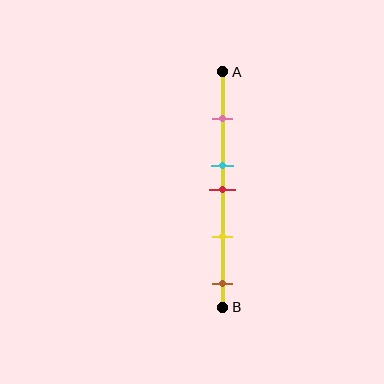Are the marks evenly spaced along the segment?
No, the marks are not evenly spaced.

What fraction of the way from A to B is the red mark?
The red mark is approximately 50% (0.5) of the way from A to B.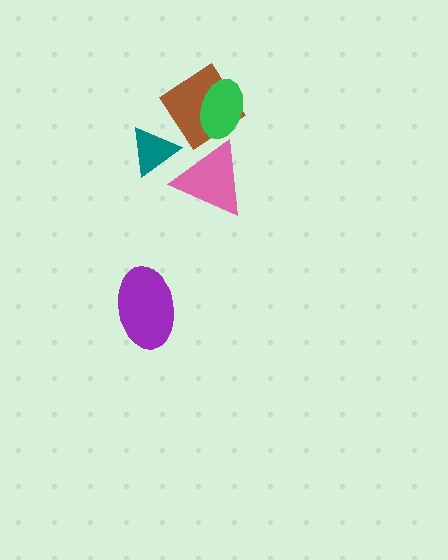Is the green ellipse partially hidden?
No, no other shape covers it.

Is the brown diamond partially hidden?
Yes, it is partially covered by another shape.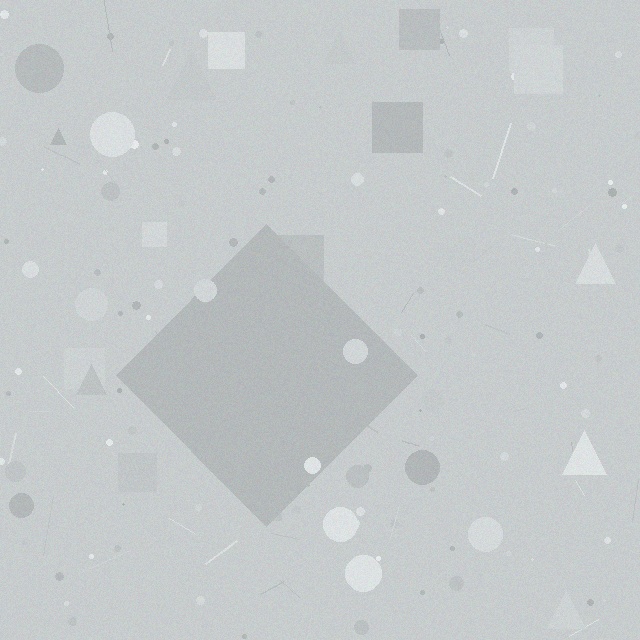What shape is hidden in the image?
A diamond is hidden in the image.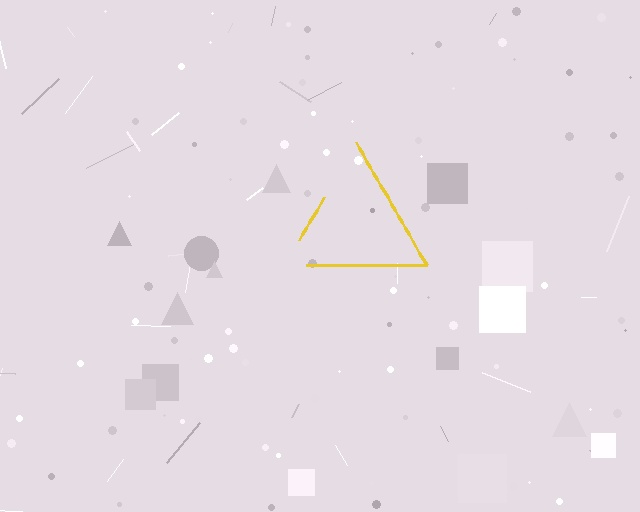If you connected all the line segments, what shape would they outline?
They would outline a triangle.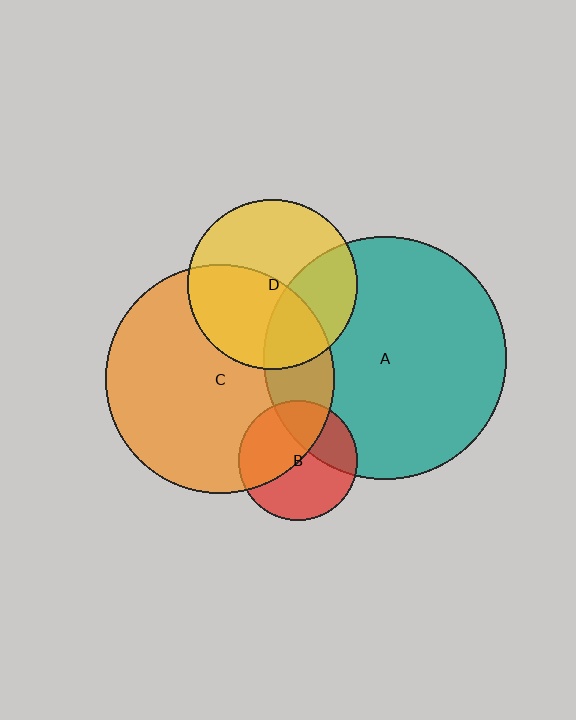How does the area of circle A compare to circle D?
Approximately 2.0 times.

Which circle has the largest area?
Circle A (teal).